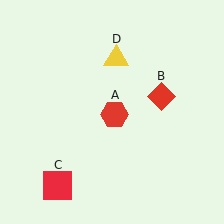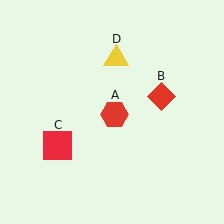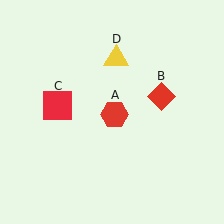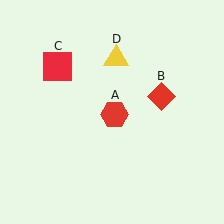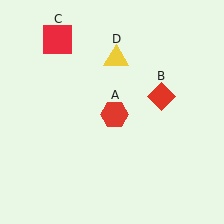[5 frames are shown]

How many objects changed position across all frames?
1 object changed position: red square (object C).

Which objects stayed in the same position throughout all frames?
Red hexagon (object A) and red diamond (object B) and yellow triangle (object D) remained stationary.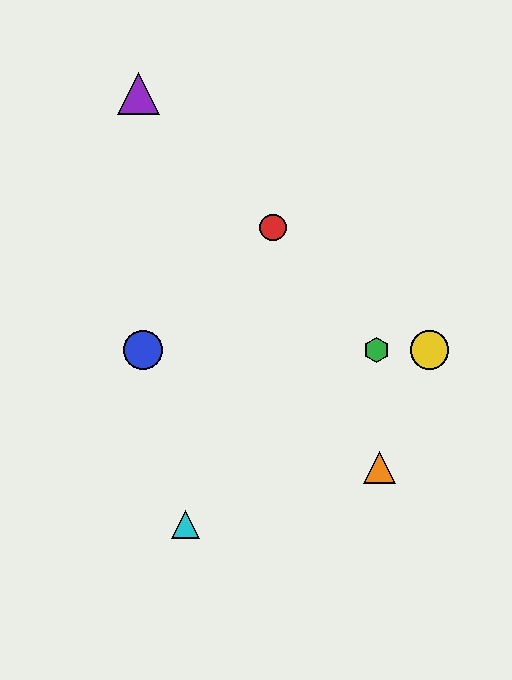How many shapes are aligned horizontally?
3 shapes (the blue circle, the green hexagon, the yellow circle) are aligned horizontally.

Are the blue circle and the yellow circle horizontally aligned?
Yes, both are at y≈350.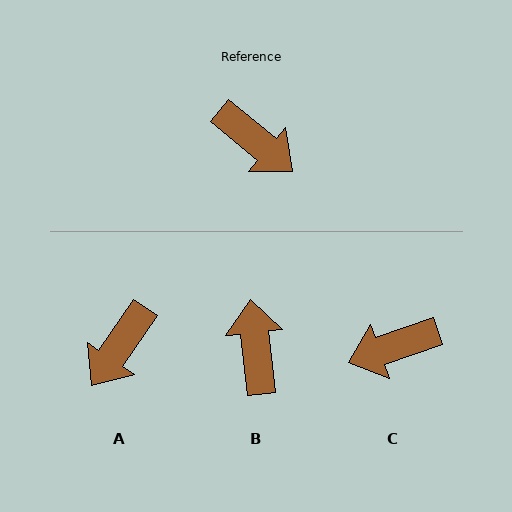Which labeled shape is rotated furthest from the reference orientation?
B, about 137 degrees away.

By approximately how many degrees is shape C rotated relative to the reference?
Approximately 121 degrees clockwise.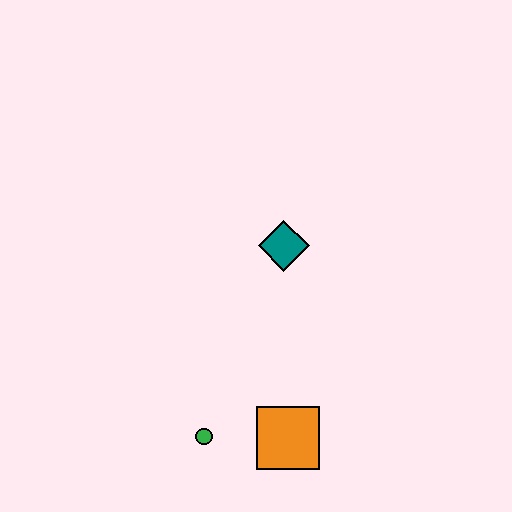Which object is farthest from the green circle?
The teal diamond is farthest from the green circle.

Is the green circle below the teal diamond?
Yes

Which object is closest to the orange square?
The green circle is closest to the orange square.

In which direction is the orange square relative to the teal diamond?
The orange square is below the teal diamond.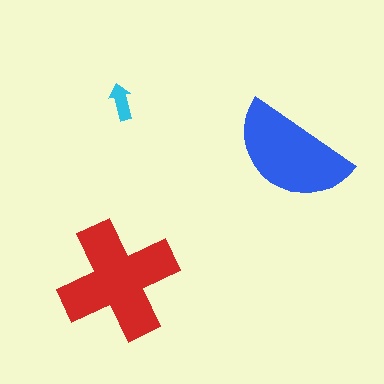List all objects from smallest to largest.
The cyan arrow, the blue semicircle, the red cross.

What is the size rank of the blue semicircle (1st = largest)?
2nd.